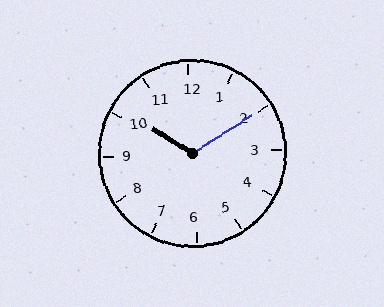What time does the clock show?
10:10.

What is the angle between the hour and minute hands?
Approximately 115 degrees.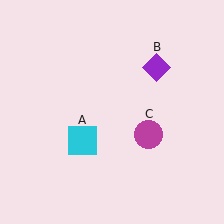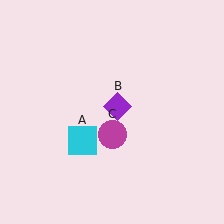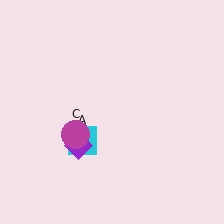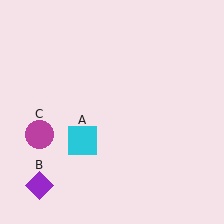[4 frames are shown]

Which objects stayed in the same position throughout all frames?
Cyan square (object A) remained stationary.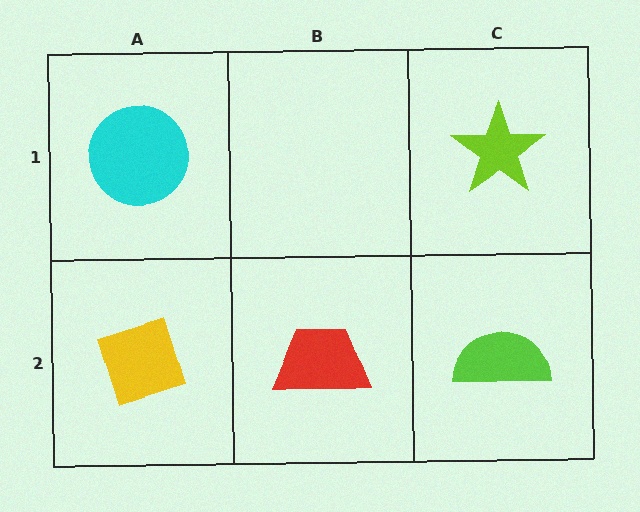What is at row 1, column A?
A cyan circle.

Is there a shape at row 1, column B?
No, that cell is empty.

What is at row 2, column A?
A yellow diamond.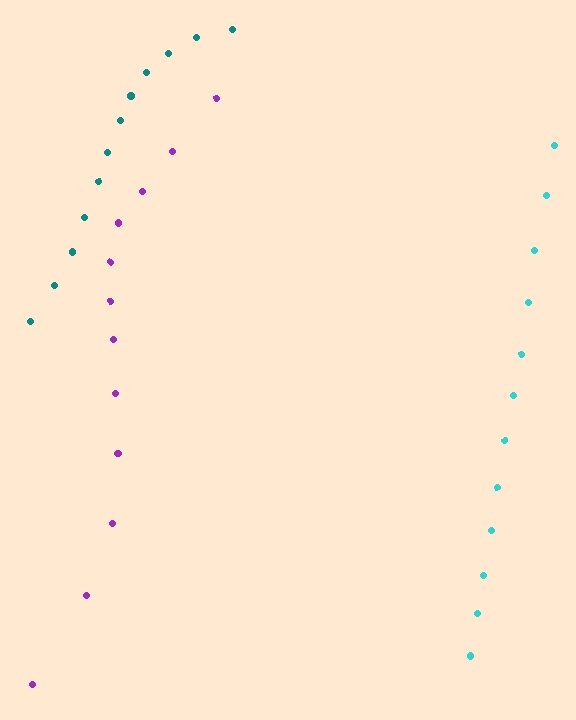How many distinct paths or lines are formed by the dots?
There are 3 distinct paths.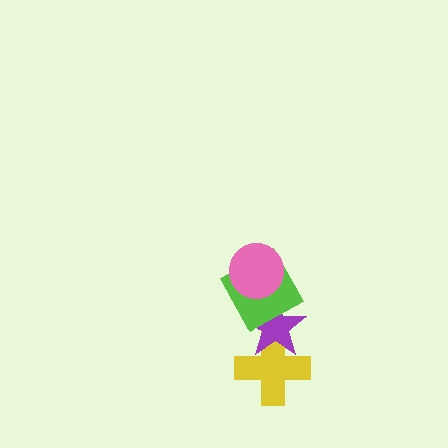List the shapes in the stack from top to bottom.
From top to bottom: the pink circle, the lime square, the purple star, the yellow cross.